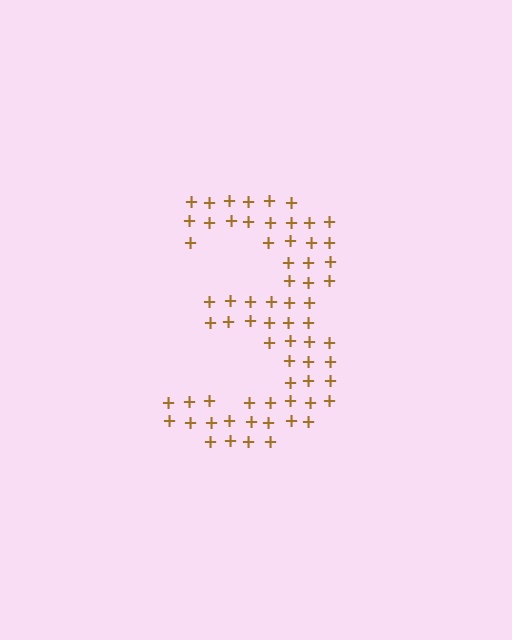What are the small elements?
The small elements are plus signs.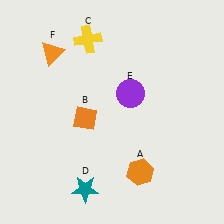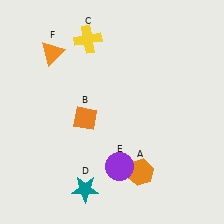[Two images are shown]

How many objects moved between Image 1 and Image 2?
1 object moved between the two images.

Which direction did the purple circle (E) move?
The purple circle (E) moved down.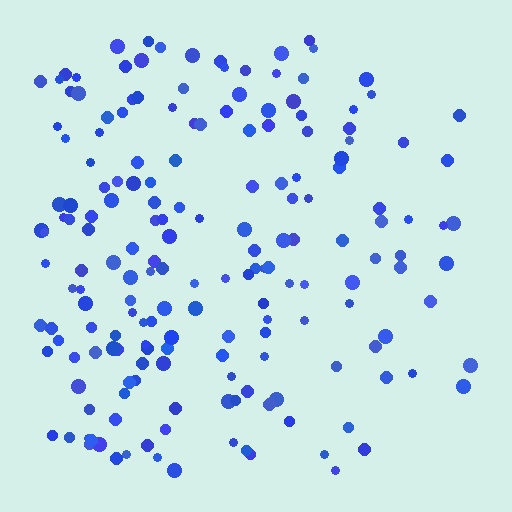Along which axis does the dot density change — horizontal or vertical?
Horizontal.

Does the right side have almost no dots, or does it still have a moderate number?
Still a moderate number, just noticeably fewer than the left.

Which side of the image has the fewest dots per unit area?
The right.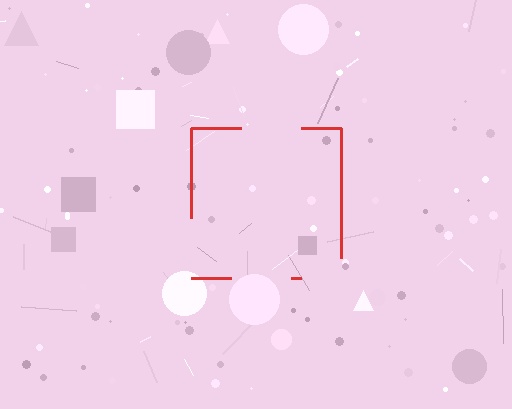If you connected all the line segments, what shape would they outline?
They would outline a square.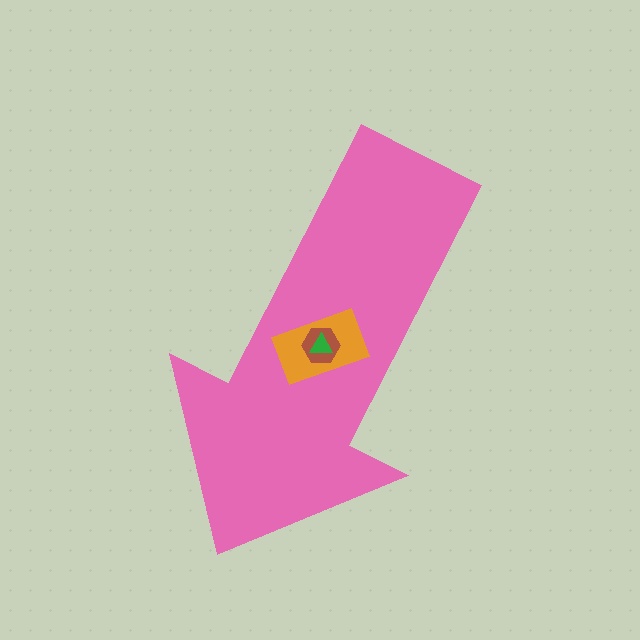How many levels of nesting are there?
4.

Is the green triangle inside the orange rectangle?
Yes.